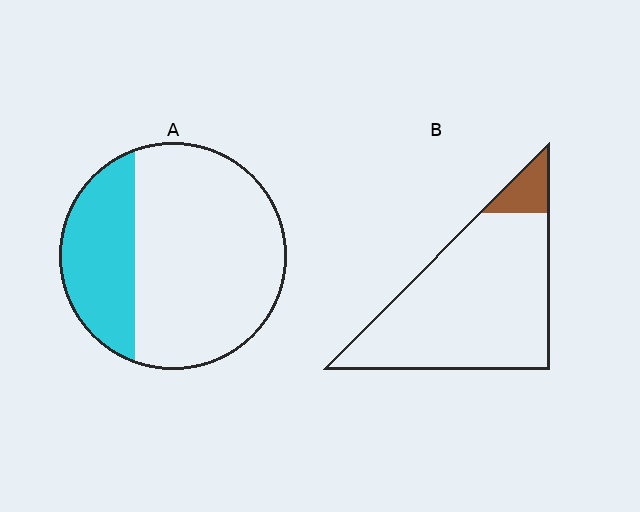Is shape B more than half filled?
No.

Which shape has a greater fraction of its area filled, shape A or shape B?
Shape A.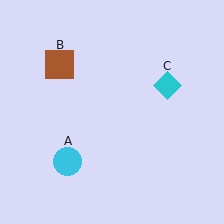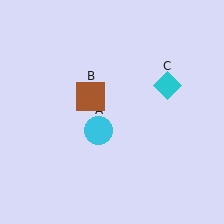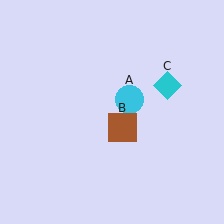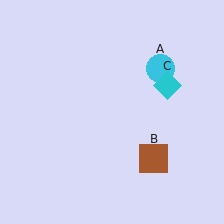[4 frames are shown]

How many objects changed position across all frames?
2 objects changed position: cyan circle (object A), brown square (object B).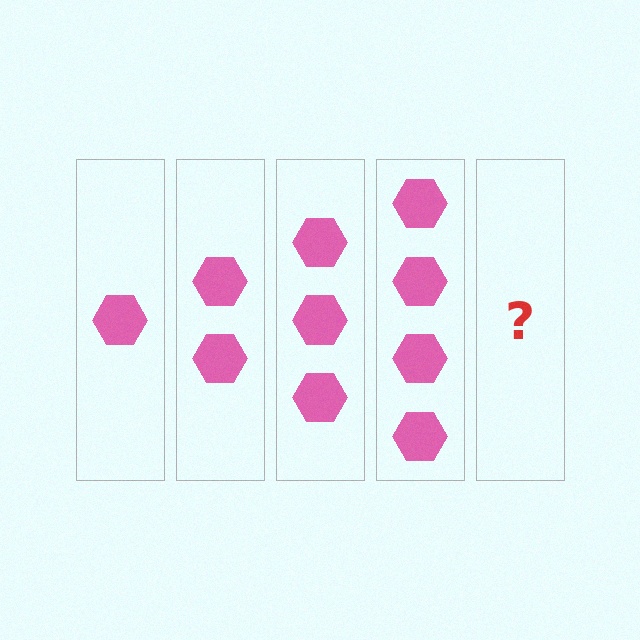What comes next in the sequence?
The next element should be 5 hexagons.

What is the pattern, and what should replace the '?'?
The pattern is that each step adds one more hexagon. The '?' should be 5 hexagons.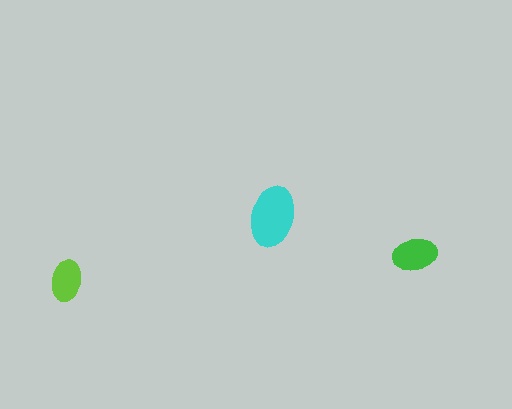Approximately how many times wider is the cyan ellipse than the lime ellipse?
About 1.5 times wider.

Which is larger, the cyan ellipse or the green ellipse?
The cyan one.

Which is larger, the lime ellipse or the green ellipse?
The green one.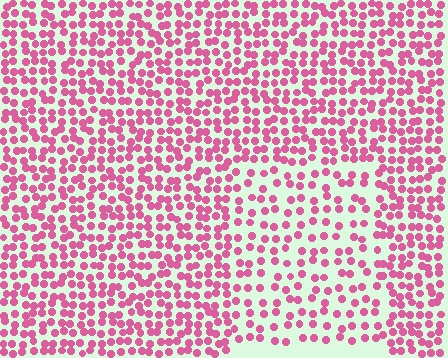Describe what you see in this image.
The image contains small pink elements arranged at two different densities. A rectangle-shaped region is visible where the elements are less densely packed than the surrounding area.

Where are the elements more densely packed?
The elements are more densely packed outside the rectangle boundary.